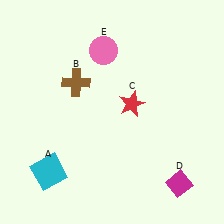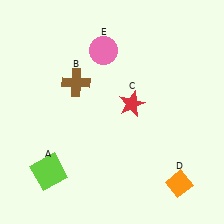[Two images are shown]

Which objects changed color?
A changed from cyan to lime. D changed from magenta to orange.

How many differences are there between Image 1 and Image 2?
There are 2 differences between the two images.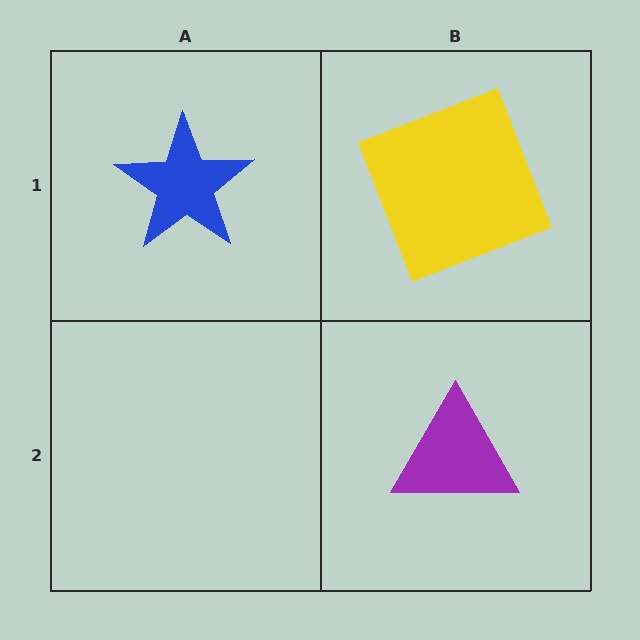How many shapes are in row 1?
2 shapes.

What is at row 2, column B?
A purple triangle.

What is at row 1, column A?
A blue star.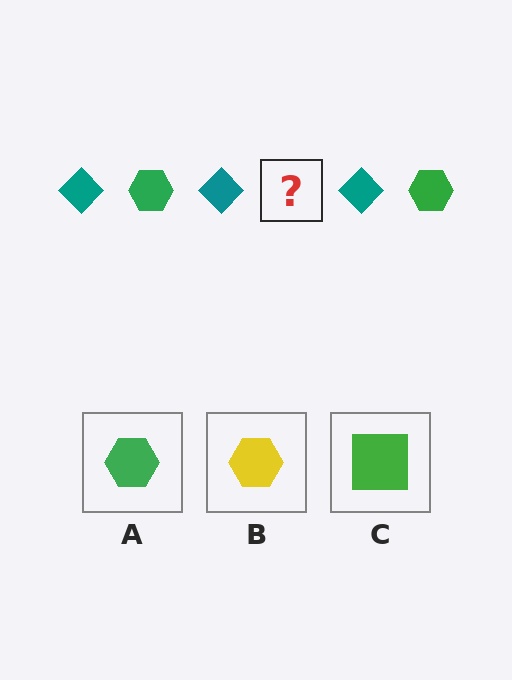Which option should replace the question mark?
Option A.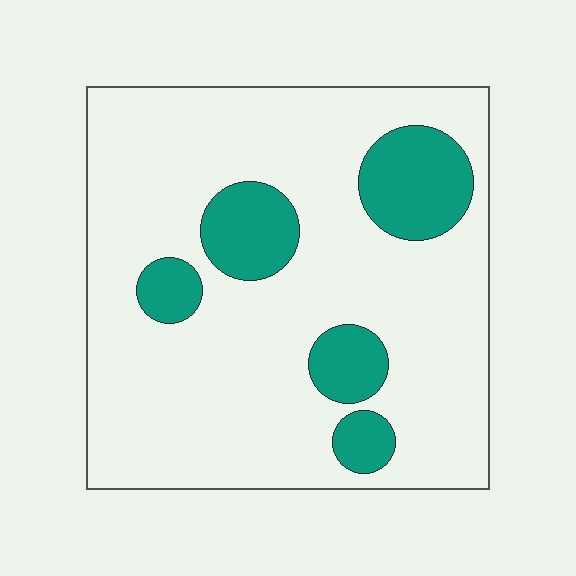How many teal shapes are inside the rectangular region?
5.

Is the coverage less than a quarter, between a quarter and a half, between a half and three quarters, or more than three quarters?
Less than a quarter.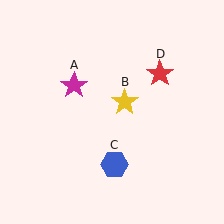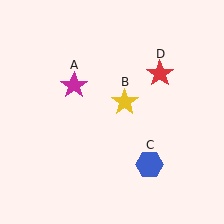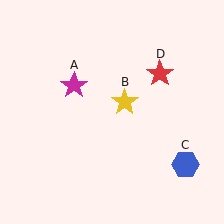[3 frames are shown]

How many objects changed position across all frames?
1 object changed position: blue hexagon (object C).